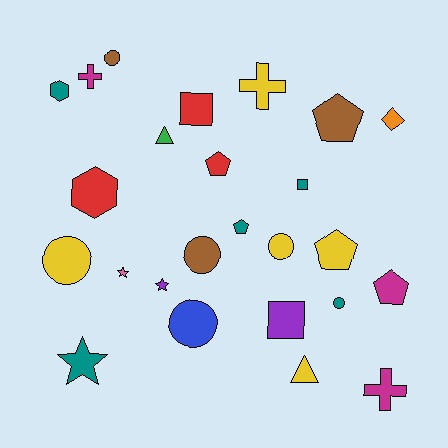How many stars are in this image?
There are 3 stars.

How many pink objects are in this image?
There is 1 pink object.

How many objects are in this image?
There are 25 objects.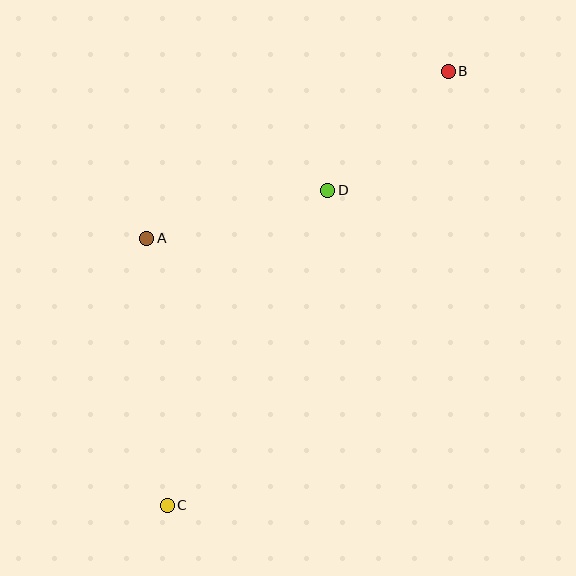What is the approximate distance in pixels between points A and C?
The distance between A and C is approximately 268 pixels.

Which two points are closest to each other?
Points B and D are closest to each other.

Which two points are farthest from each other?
Points B and C are farthest from each other.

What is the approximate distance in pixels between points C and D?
The distance between C and D is approximately 353 pixels.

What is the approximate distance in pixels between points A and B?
The distance between A and B is approximately 345 pixels.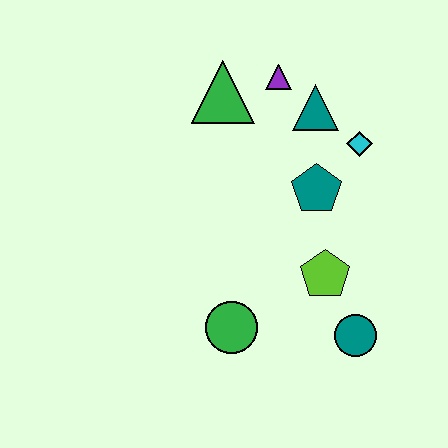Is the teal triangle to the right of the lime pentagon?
No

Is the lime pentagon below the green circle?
No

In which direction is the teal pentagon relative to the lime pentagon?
The teal pentagon is above the lime pentagon.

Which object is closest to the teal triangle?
The purple triangle is closest to the teal triangle.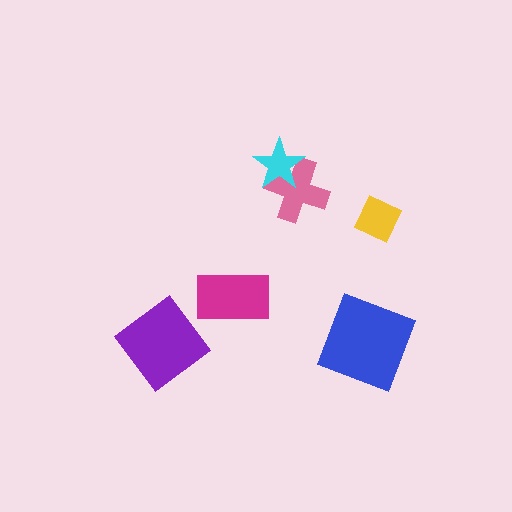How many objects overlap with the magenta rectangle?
0 objects overlap with the magenta rectangle.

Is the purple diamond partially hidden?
No, no other shape covers it.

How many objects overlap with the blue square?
0 objects overlap with the blue square.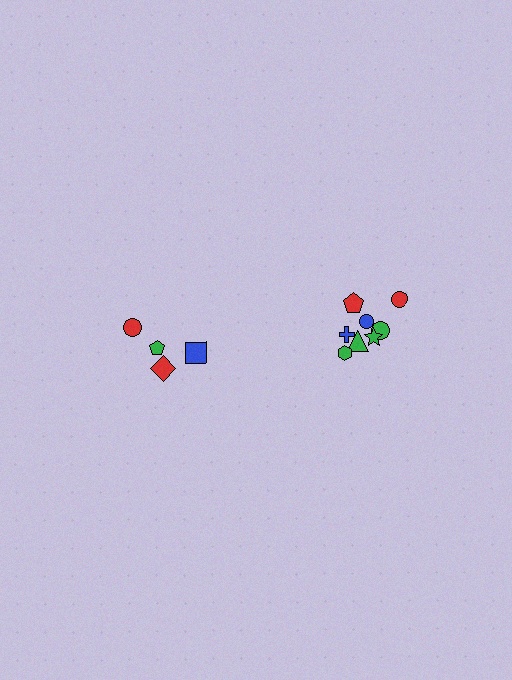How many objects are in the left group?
There are 4 objects.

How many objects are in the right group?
There are 8 objects.